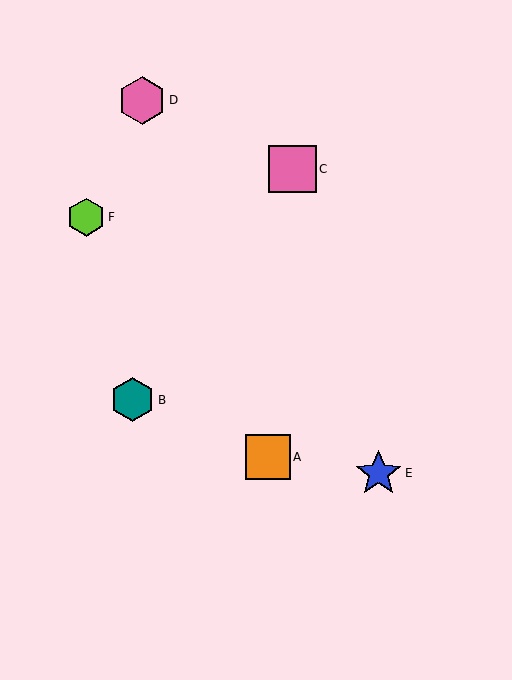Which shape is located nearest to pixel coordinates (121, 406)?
The teal hexagon (labeled B) at (133, 400) is nearest to that location.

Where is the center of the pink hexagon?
The center of the pink hexagon is at (142, 100).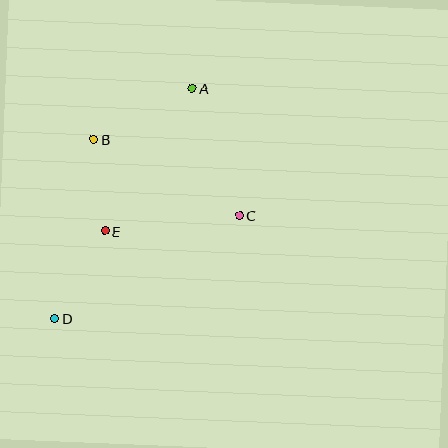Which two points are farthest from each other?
Points A and D are farthest from each other.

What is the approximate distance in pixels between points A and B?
The distance between A and B is approximately 111 pixels.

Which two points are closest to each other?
Points B and E are closest to each other.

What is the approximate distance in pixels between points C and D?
The distance between C and D is approximately 212 pixels.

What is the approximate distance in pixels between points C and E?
The distance between C and E is approximately 136 pixels.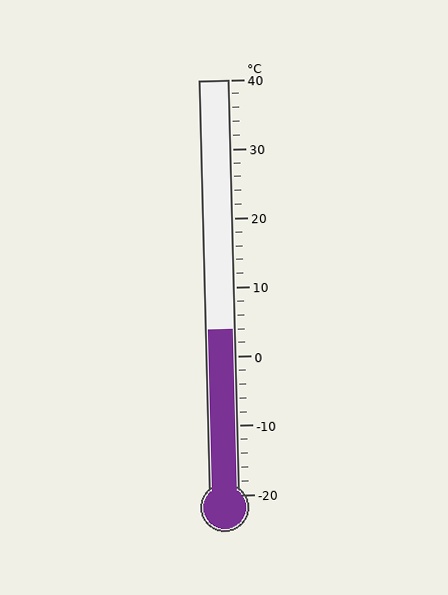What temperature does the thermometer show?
The thermometer shows approximately 4°C.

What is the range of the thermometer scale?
The thermometer scale ranges from -20°C to 40°C.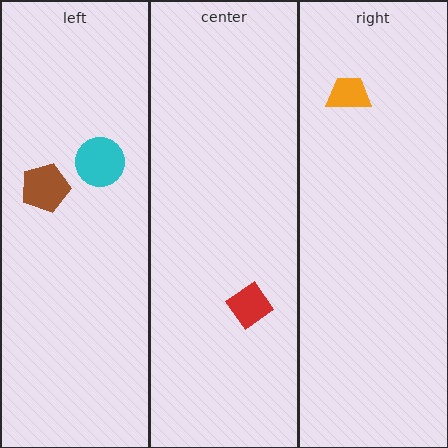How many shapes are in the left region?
2.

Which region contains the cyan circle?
The left region.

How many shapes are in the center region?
1.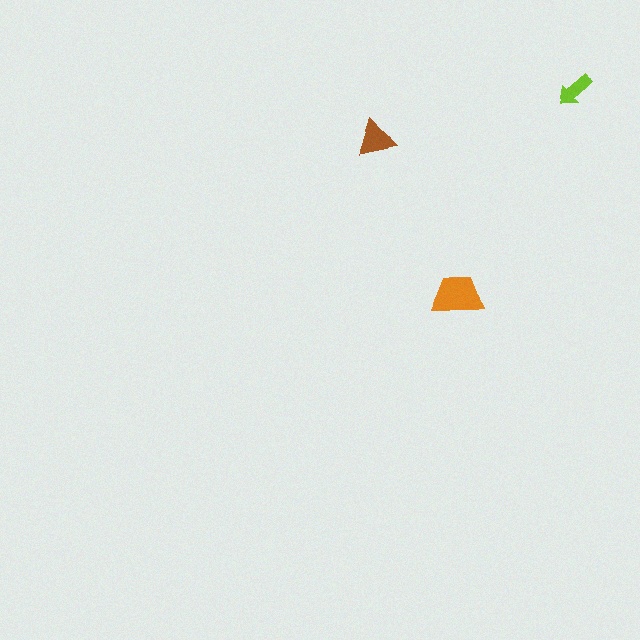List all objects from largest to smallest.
The orange trapezoid, the brown triangle, the lime arrow.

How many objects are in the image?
There are 3 objects in the image.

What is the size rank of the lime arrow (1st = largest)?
3rd.